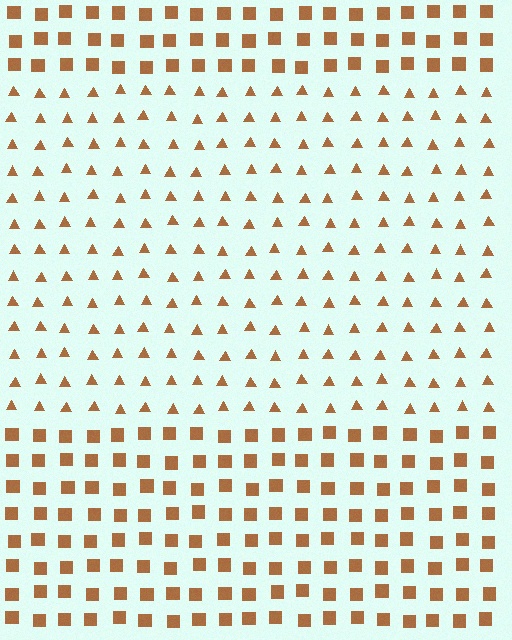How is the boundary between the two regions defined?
The boundary is defined by a change in element shape: triangles inside vs. squares outside. All elements share the same color and spacing.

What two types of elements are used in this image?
The image uses triangles inside the rectangle region and squares outside it.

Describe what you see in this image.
The image is filled with small brown elements arranged in a uniform grid. A rectangle-shaped region contains triangles, while the surrounding area contains squares. The boundary is defined purely by the change in element shape.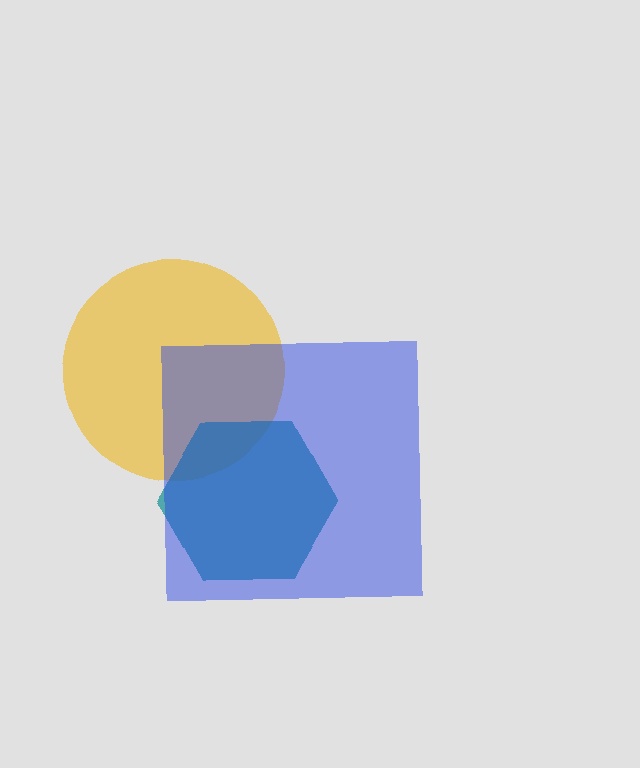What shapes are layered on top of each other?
The layered shapes are: a yellow circle, a teal hexagon, a blue square.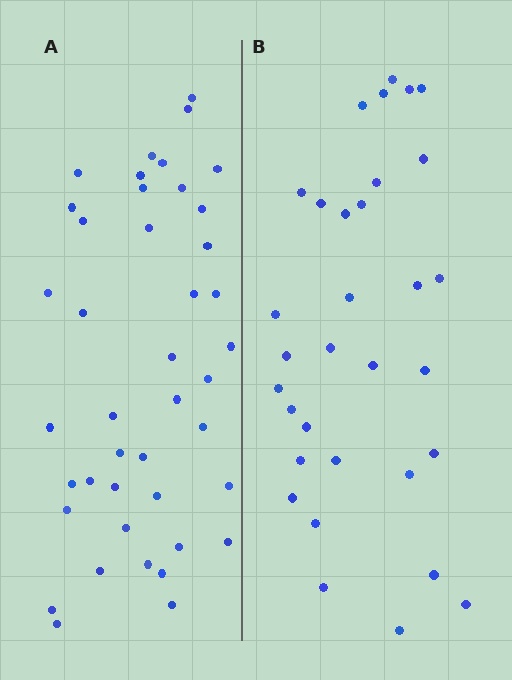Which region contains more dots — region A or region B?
Region A (the left region) has more dots.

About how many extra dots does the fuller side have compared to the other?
Region A has roughly 10 or so more dots than region B.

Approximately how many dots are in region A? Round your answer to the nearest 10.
About 40 dots. (The exact count is 42, which rounds to 40.)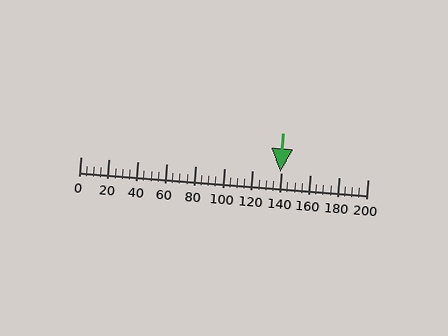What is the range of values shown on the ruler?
The ruler shows values from 0 to 200.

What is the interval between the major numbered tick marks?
The major tick marks are spaced 20 units apart.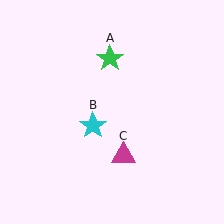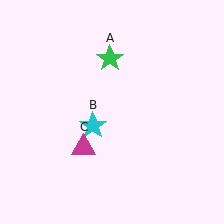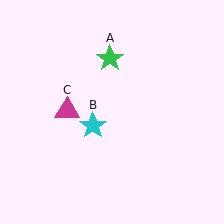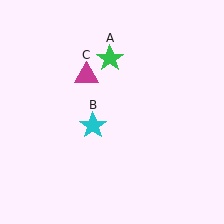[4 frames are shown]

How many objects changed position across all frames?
1 object changed position: magenta triangle (object C).